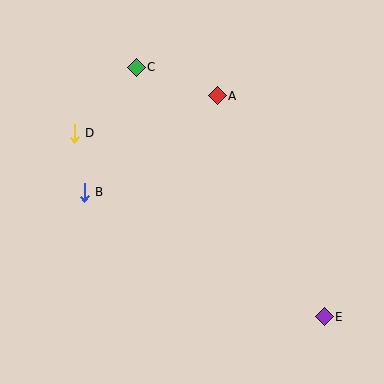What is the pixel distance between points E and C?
The distance between E and C is 312 pixels.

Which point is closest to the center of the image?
Point A at (217, 96) is closest to the center.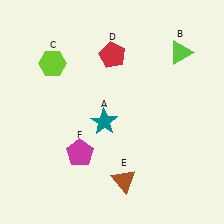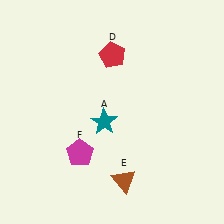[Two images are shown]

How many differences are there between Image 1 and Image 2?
There are 2 differences between the two images.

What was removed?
The lime triangle (B), the lime hexagon (C) were removed in Image 2.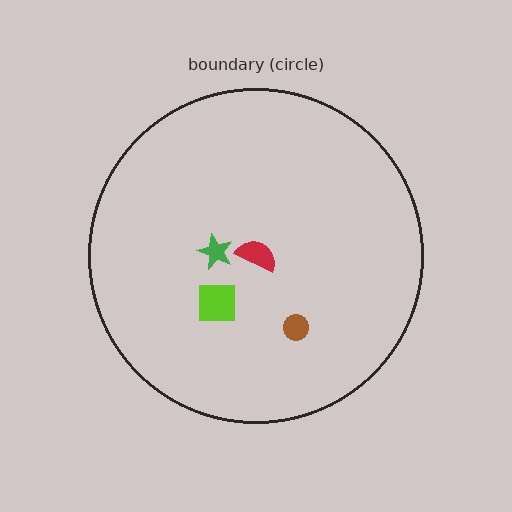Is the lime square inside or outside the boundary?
Inside.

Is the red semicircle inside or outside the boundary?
Inside.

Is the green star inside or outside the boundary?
Inside.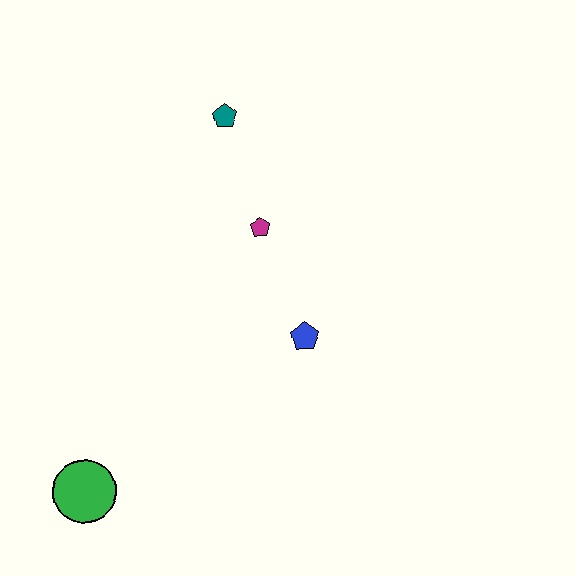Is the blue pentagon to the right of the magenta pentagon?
Yes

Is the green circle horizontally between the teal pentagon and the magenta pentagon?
No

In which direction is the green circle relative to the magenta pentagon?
The green circle is below the magenta pentagon.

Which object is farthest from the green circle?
The teal pentagon is farthest from the green circle.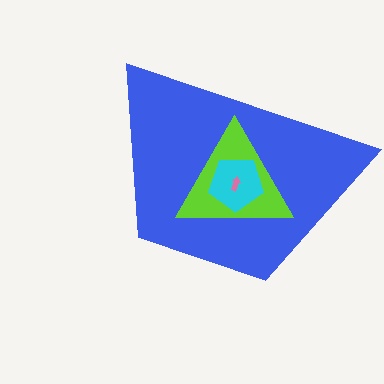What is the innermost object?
The pink arrow.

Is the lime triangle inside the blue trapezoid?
Yes.